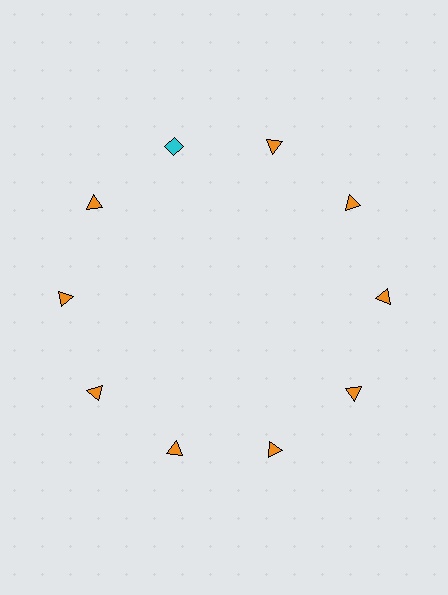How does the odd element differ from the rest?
It differs in both color (cyan instead of orange) and shape (diamond instead of triangle).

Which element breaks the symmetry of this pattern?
The cyan diamond at roughly the 11 o'clock position breaks the symmetry. All other shapes are orange triangles.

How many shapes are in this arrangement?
There are 10 shapes arranged in a ring pattern.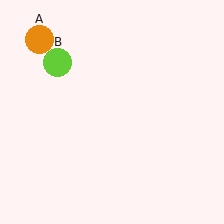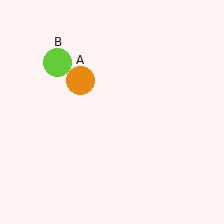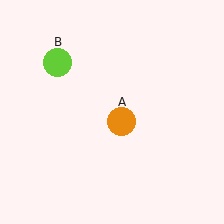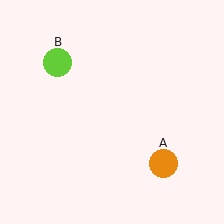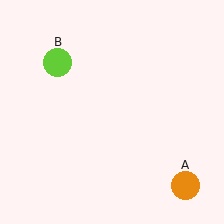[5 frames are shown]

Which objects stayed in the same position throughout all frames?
Lime circle (object B) remained stationary.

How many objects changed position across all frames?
1 object changed position: orange circle (object A).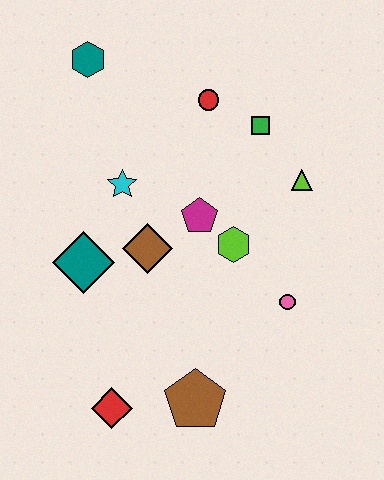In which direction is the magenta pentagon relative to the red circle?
The magenta pentagon is below the red circle.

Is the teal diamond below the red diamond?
No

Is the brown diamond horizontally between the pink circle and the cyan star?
Yes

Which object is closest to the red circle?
The green square is closest to the red circle.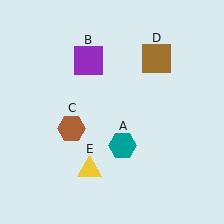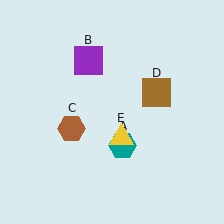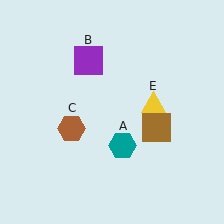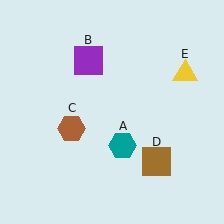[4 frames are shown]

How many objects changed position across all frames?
2 objects changed position: brown square (object D), yellow triangle (object E).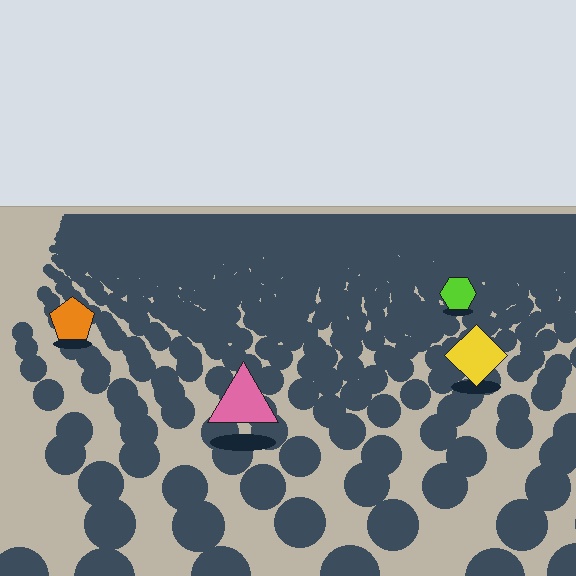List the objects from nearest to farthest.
From nearest to farthest: the pink triangle, the yellow diamond, the orange pentagon, the lime hexagon.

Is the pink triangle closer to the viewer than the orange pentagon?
Yes. The pink triangle is closer — you can tell from the texture gradient: the ground texture is coarser near it.